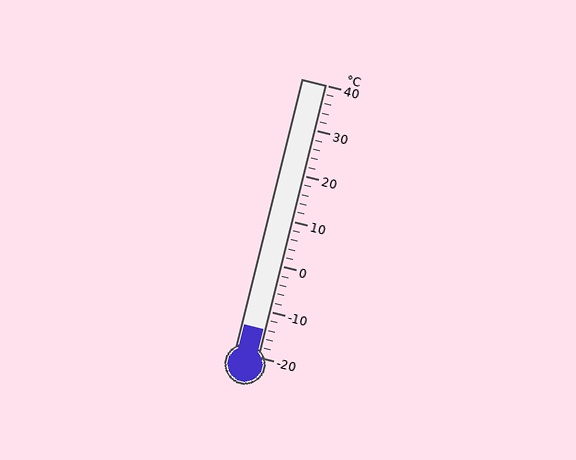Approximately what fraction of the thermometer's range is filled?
The thermometer is filled to approximately 10% of its range.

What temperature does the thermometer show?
The thermometer shows approximately -14°C.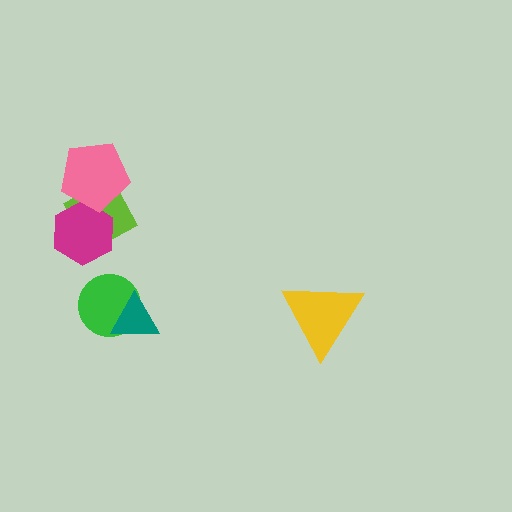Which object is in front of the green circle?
The teal triangle is in front of the green circle.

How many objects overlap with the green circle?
1 object overlaps with the green circle.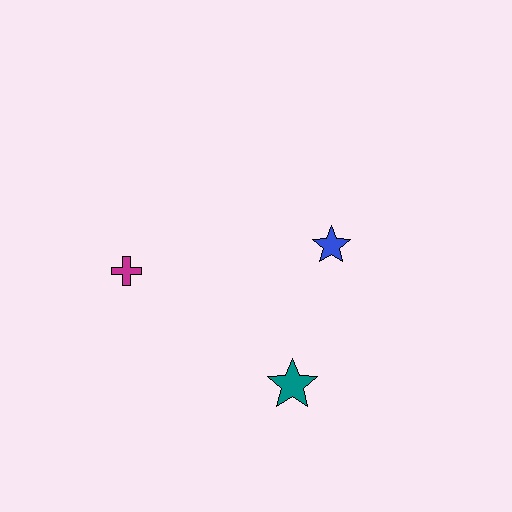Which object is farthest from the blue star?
The magenta cross is farthest from the blue star.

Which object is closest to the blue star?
The teal star is closest to the blue star.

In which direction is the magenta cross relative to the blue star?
The magenta cross is to the left of the blue star.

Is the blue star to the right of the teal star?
Yes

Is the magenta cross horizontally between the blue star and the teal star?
No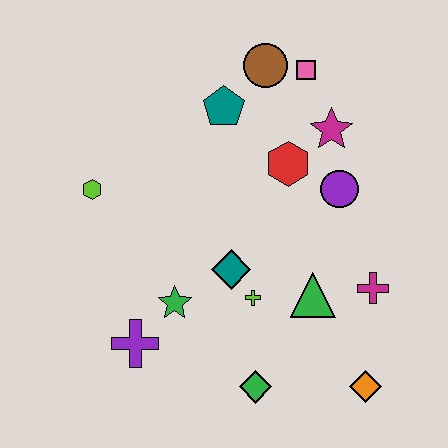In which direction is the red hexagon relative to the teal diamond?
The red hexagon is above the teal diamond.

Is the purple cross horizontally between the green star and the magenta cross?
No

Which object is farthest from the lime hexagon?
The orange diamond is farthest from the lime hexagon.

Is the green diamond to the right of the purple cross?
Yes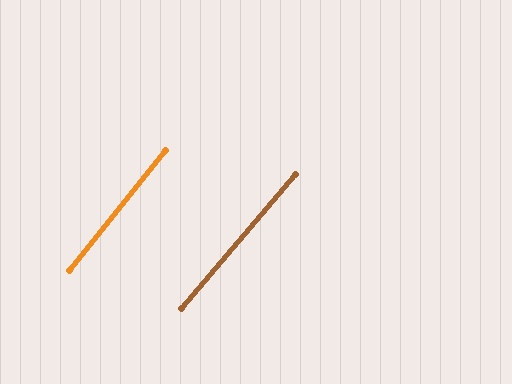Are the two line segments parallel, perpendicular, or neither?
Parallel — their directions differ by only 2.0°.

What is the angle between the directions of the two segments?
Approximately 2 degrees.